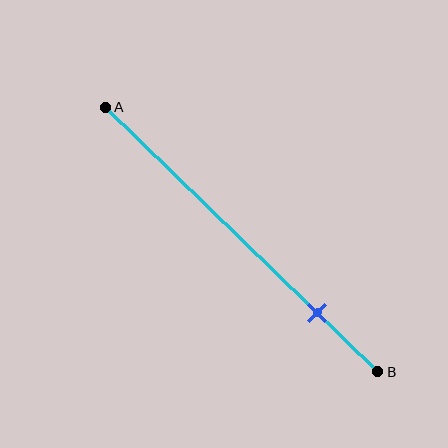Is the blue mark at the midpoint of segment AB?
No, the mark is at about 80% from A, not at the 50% midpoint.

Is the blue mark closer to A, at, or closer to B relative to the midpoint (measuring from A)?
The blue mark is closer to point B than the midpoint of segment AB.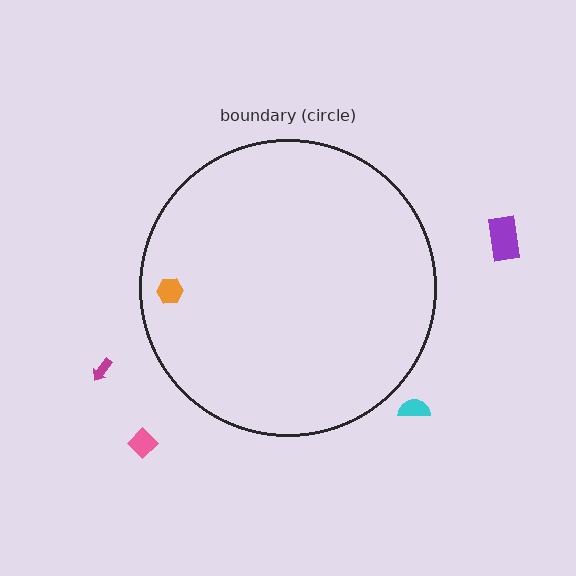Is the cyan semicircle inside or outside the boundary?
Outside.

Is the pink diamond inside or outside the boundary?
Outside.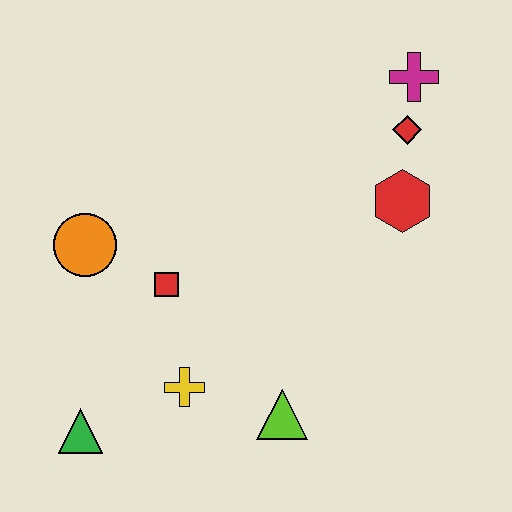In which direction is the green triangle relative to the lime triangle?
The green triangle is to the left of the lime triangle.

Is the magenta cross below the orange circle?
No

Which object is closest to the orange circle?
The red square is closest to the orange circle.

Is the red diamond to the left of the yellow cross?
No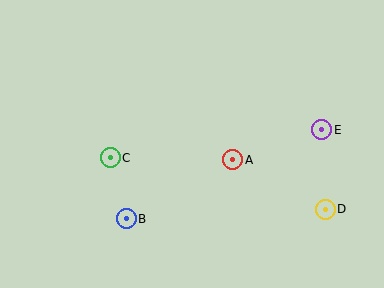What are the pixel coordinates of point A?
Point A is at (233, 160).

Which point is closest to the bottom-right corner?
Point D is closest to the bottom-right corner.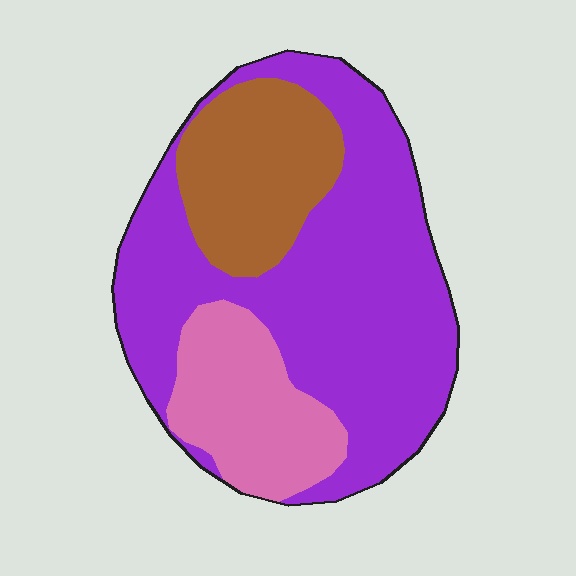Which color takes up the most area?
Purple, at roughly 60%.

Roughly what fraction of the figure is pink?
Pink takes up less than a quarter of the figure.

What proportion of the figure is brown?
Brown takes up less than a quarter of the figure.